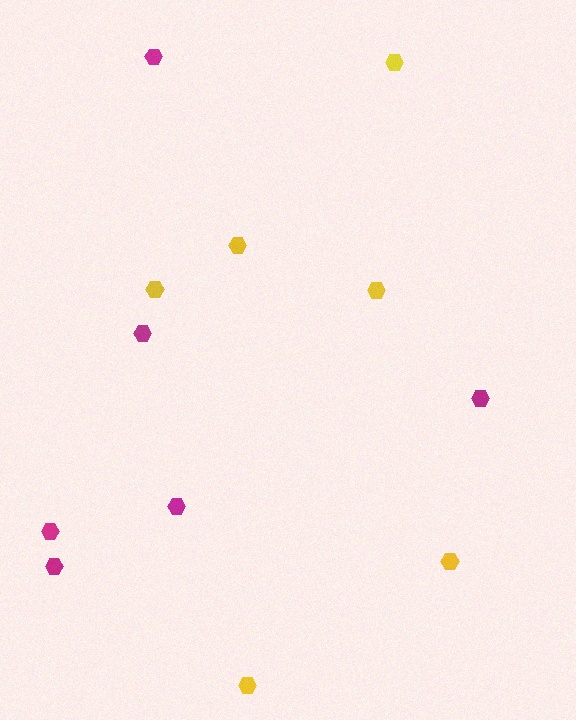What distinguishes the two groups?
There are 2 groups: one group of yellow hexagons (6) and one group of magenta hexagons (6).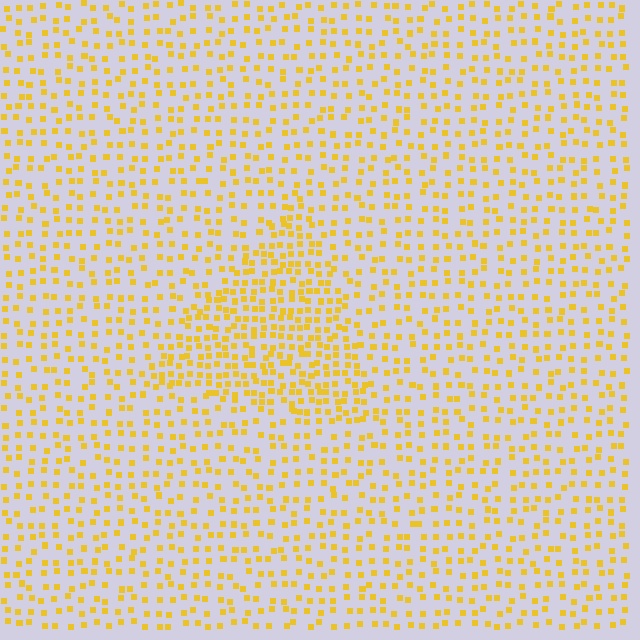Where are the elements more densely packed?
The elements are more densely packed inside the triangle boundary.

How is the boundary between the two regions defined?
The boundary is defined by a change in element density (approximately 1.9x ratio). All elements are the same color, size, and shape.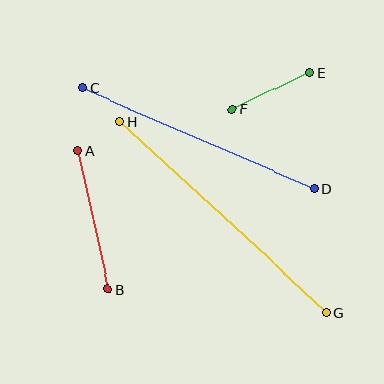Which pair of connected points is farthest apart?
Points G and H are farthest apart.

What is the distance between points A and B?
The distance is approximately 141 pixels.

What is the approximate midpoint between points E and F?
The midpoint is at approximately (271, 91) pixels.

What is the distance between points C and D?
The distance is approximately 253 pixels.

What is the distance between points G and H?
The distance is approximately 281 pixels.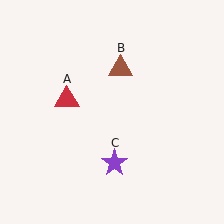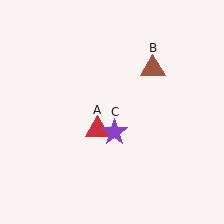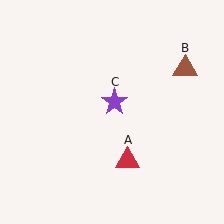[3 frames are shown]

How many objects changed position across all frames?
3 objects changed position: red triangle (object A), brown triangle (object B), purple star (object C).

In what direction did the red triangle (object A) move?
The red triangle (object A) moved down and to the right.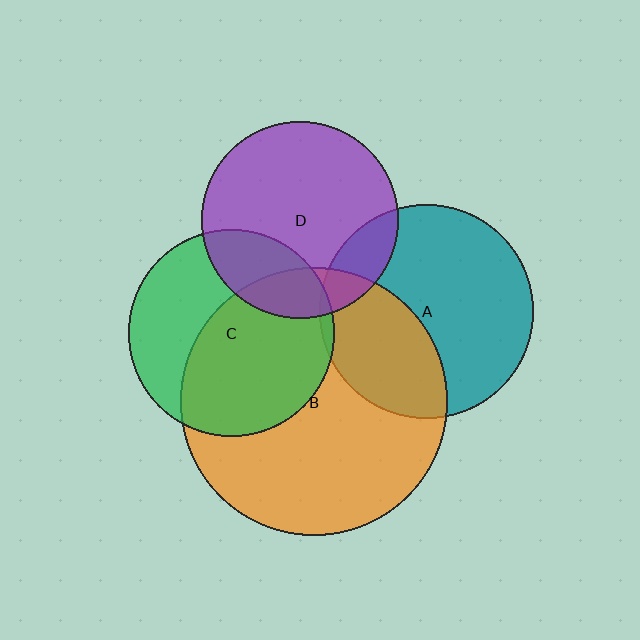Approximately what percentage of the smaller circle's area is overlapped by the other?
Approximately 55%.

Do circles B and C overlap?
Yes.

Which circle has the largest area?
Circle B (orange).